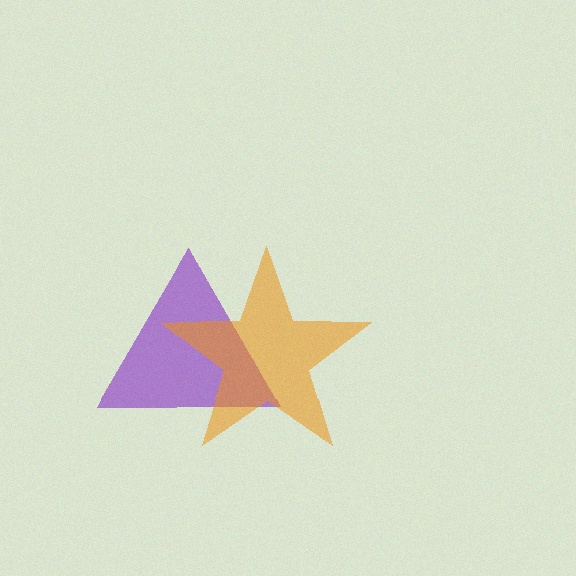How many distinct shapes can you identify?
There are 2 distinct shapes: a purple triangle, an orange star.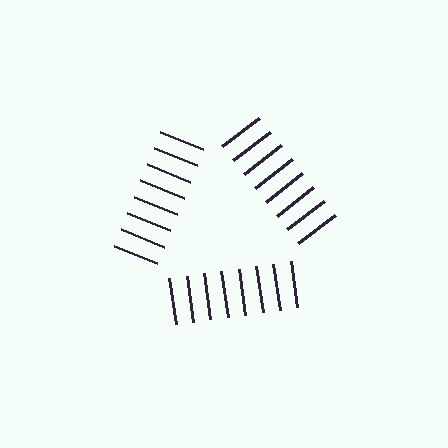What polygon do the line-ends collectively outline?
An illusory triangle — the line segments terminate on its edges but no continuous stroke is drawn.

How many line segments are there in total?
24 — 8 along each of the 3 edges.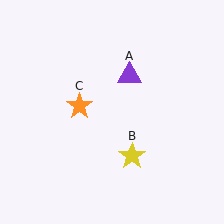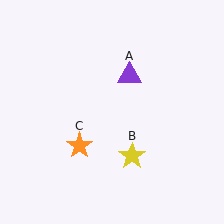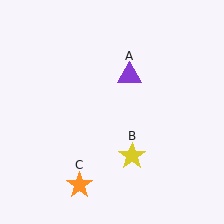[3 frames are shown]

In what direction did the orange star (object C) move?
The orange star (object C) moved down.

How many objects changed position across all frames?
1 object changed position: orange star (object C).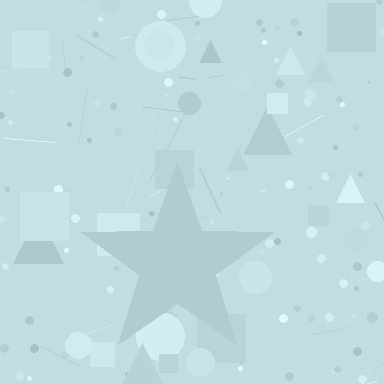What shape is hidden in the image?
A star is hidden in the image.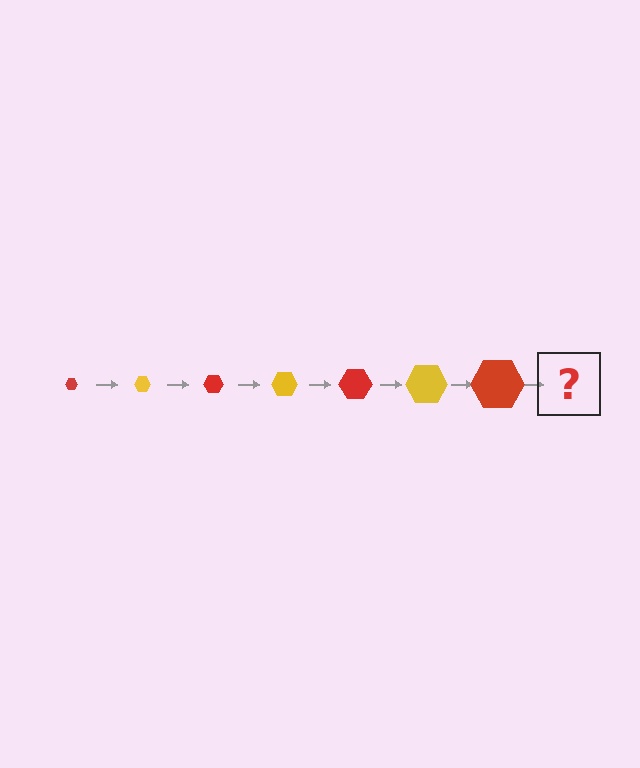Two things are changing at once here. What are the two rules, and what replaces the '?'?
The two rules are that the hexagon grows larger each step and the color cycles through red and yellow. The '?' should be a yellow hexagon, larger than the previous one.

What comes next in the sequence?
The next element should be a yellow hexagon, larger than the previous one.